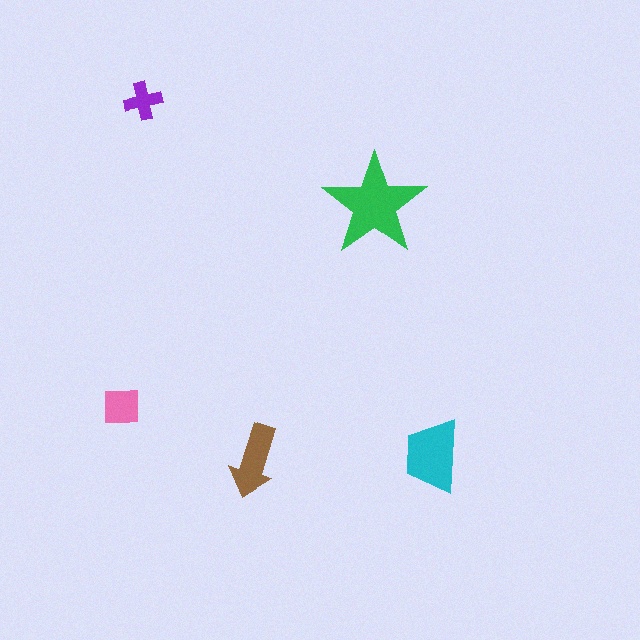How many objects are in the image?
There are 5 objects in the image.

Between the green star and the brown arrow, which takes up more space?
The green star.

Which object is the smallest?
The purple cross.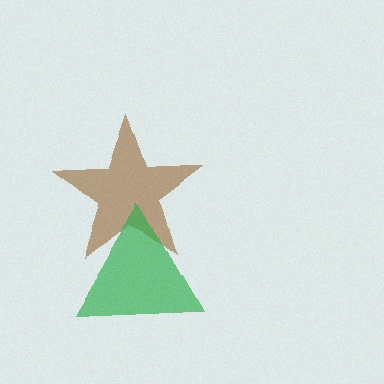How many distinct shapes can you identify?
There are 2 distinct shapes: a brown star, a green triangle.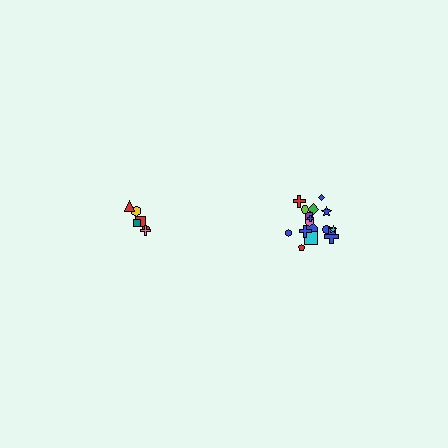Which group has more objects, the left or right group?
The right group.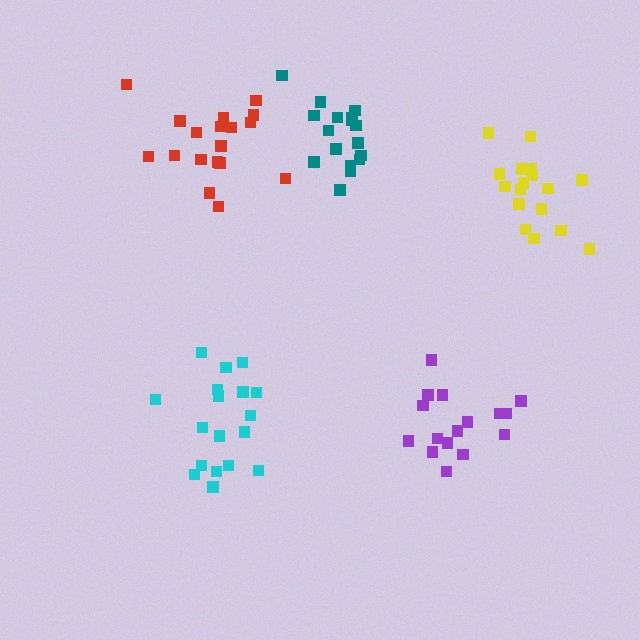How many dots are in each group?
Group 1: 17 dots, Group 2: 17 dots, Group 3: 18 dots, Group 4: 19 dots, Group 5: 16 dots (87 total).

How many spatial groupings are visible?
There are 5 spatial groupings.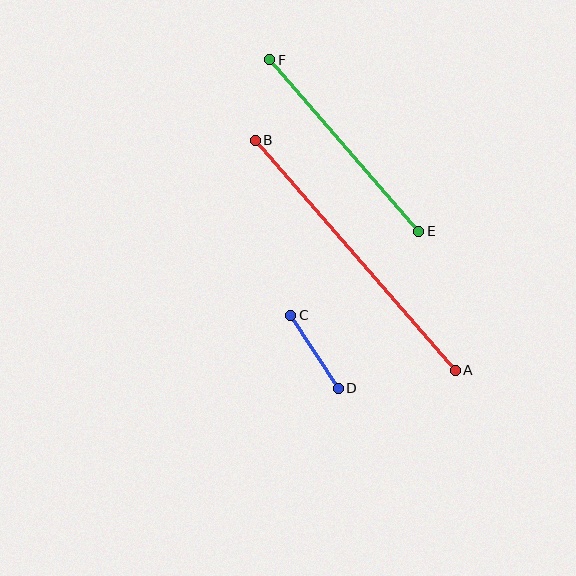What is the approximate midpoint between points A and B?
The midpoint is at approximately (355, 255) pixels.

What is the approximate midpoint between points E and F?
The midpoint is at approximately (344, 145) pixels.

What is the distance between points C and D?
The distance is approximately 87 pixels.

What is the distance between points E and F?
The distance is approximately 227 pixels.